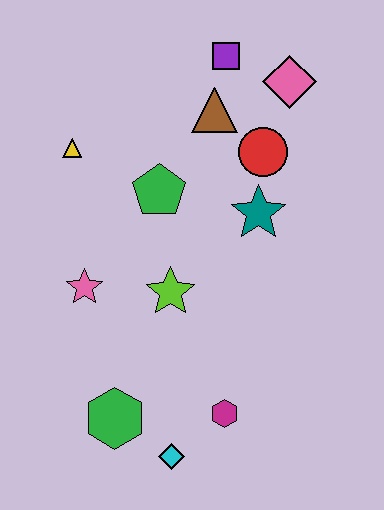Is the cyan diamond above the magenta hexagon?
No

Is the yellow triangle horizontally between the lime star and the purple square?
No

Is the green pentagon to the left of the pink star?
No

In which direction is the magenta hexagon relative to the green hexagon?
The magenta hexagon is to the right of the green hexagon.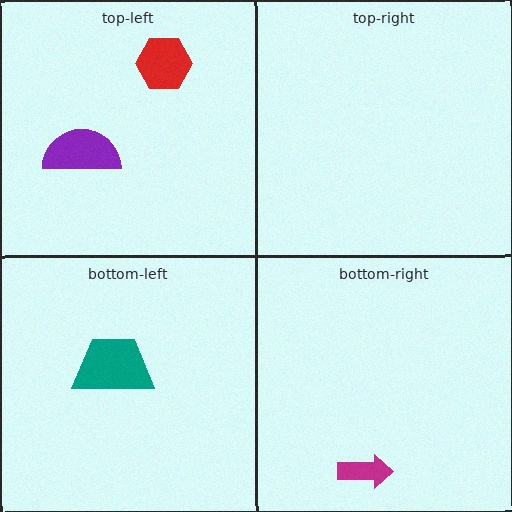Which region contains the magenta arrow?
The bottom-right region.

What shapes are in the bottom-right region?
The magenta arrow.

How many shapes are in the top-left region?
2.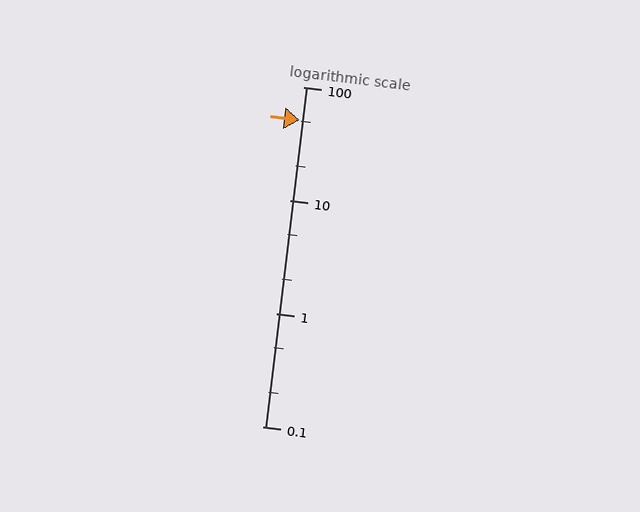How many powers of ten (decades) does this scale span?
The scale spans 3 decades, from 0.1 to 100.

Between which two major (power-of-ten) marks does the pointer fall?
The pointer is between 10 and 100.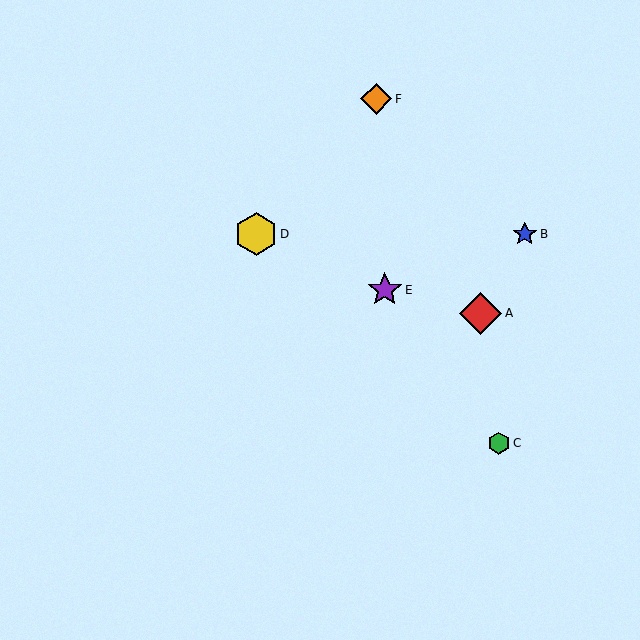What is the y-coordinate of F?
Object F is at y≈99.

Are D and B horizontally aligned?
Yes, both are at y≈234.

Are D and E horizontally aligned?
No, D is at y≈234 and E is at y≈290.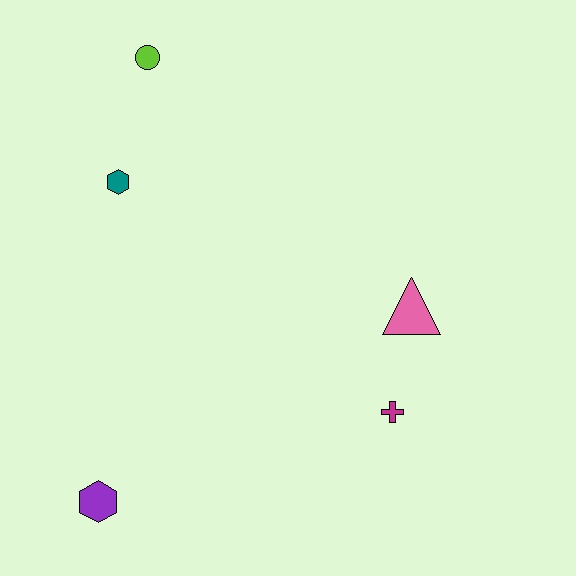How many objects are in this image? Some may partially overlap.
There are 5 objects.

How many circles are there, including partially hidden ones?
There is 1 circle.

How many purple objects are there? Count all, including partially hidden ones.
There is 1 purple object.